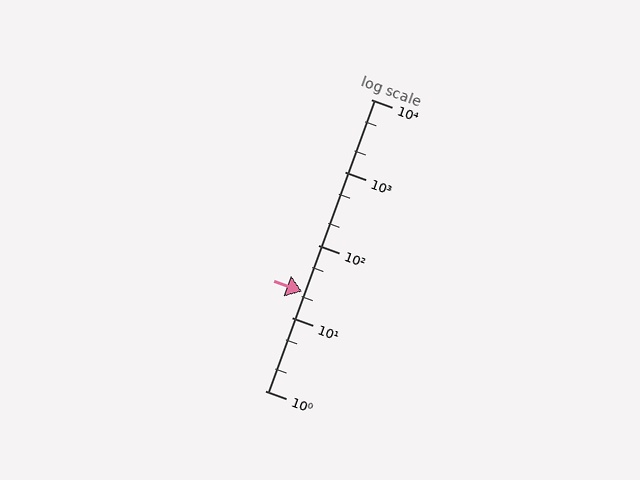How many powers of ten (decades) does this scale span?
The scale spans 4 decades, from 1 to 10000.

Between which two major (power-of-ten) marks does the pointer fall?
The pointer is between 10 and 100.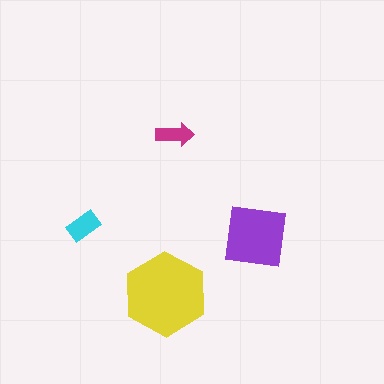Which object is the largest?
The yellow hexagon.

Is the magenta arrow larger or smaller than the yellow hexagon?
Smaller.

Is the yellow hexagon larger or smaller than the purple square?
Larger.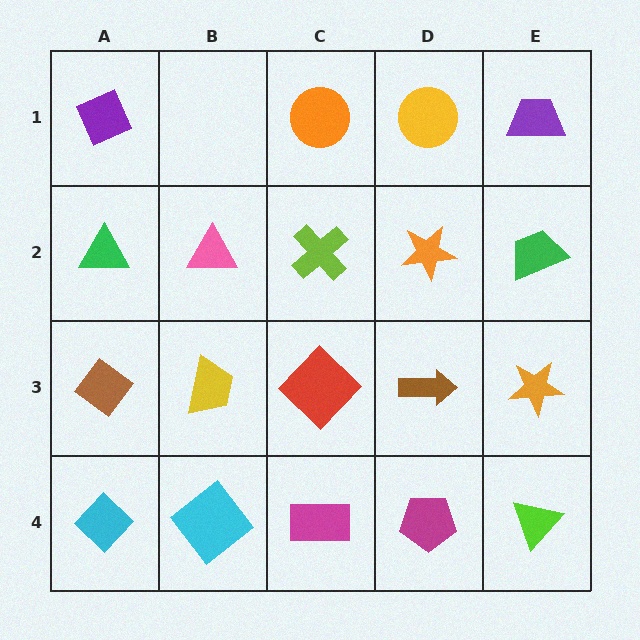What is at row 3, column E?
An orange star.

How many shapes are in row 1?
4 shapes.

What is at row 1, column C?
An orange circle.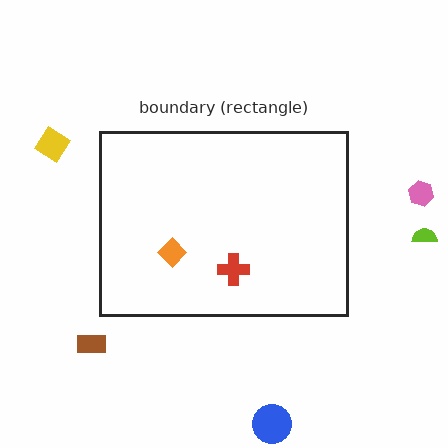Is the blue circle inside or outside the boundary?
Outside.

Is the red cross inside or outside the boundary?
Inside.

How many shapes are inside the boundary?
2 inside, 5 outside.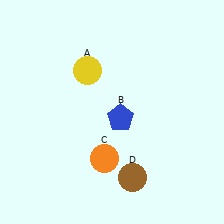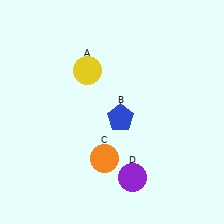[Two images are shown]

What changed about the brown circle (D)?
In Image 1, D is brown. In Image 2, it changed to purple.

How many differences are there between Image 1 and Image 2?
There is 1 difference between the two images.